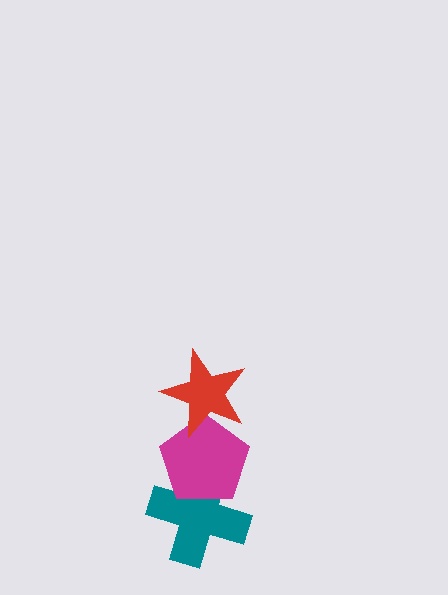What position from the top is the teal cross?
The teal cross is 3rd from the top.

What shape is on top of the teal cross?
The magenta pentagon is on top of the teal cross.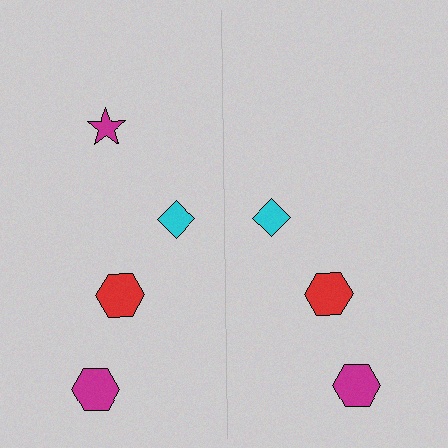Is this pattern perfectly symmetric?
No, the pattern is not perfectly symmetric. A magenta star is missing from the right side.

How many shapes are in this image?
There are 7 shapes in this image.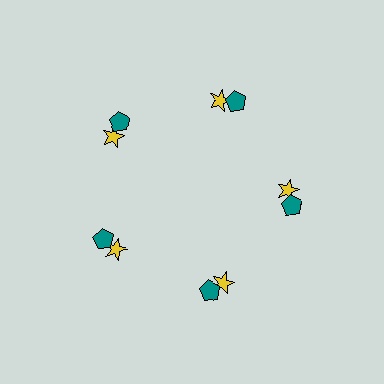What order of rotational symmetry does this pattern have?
This pattern has 5-fold rotational symmetry.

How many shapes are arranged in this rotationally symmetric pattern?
There are 10 shapes, arranged in 5 groups of 2.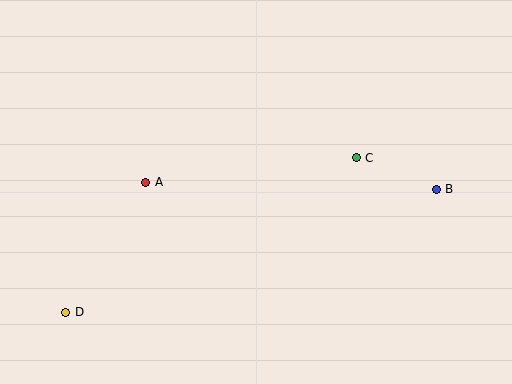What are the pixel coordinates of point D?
Point D is at (66, 312).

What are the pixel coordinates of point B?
Point B is at (436, 189).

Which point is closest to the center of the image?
Point C at (356, 158) is closest to the center.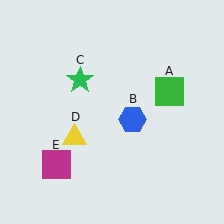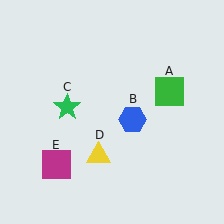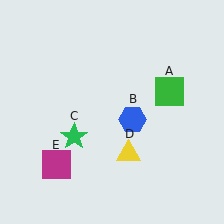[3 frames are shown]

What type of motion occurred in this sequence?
The green star (object C), yellow triangle (object D) rotated counterclockwise around the center of the scene.